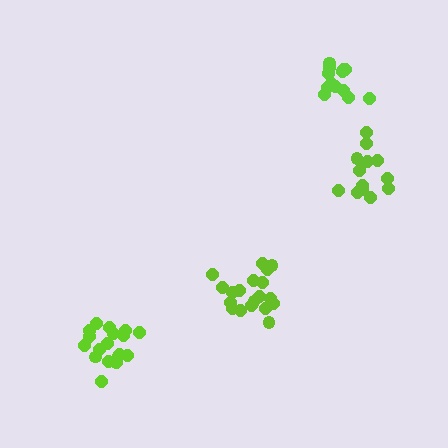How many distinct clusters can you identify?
There are 4 distinct clusters.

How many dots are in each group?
Group 1: 19 dots, Group 2: 19 dots, Group 3: 13 dots, Group 4: 13 dots (64 total).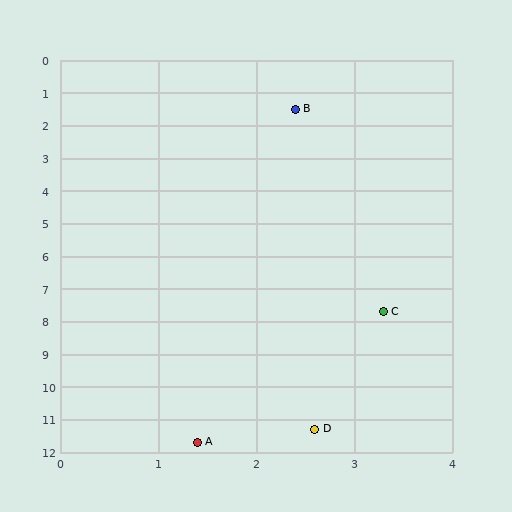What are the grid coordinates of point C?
Point C is at approximately (3.3, 7.7).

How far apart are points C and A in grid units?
Points C and A are about 4.4 grid units apart.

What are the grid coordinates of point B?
Point B is at approximately (2.4, 1.5).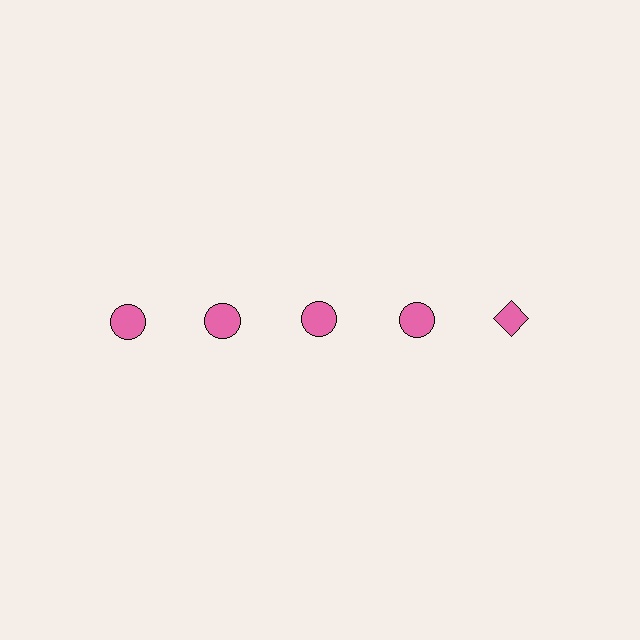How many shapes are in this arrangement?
There are 5 shapes arranged in a grid pattern.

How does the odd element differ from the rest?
It has a different shape: diamond instead of circle.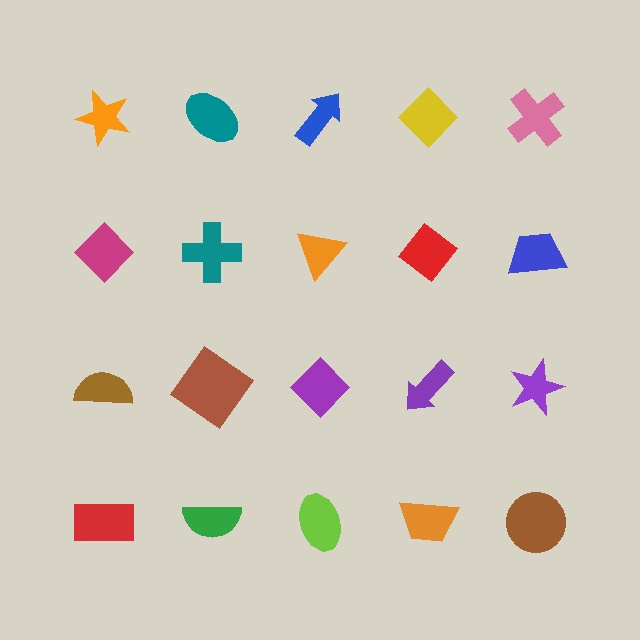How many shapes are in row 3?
5 shapes.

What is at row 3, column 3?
A purple diamond.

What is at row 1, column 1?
An orange star.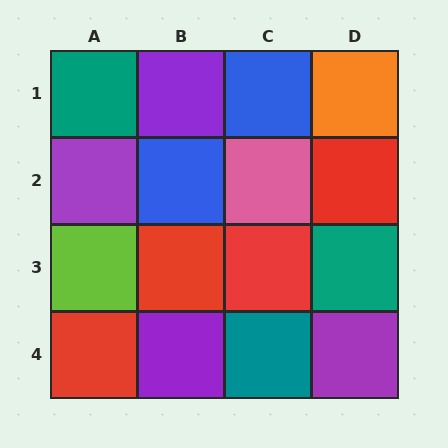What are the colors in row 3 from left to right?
Lime, red, red, teal.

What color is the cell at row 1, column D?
Orange.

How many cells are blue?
2 cells are blue.